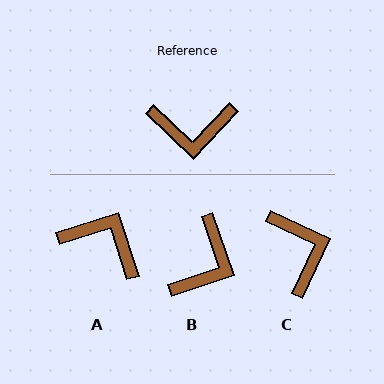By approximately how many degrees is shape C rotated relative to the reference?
Approximately 109 degrees counter-clockwise.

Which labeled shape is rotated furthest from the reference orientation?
A, about 151 degrees away.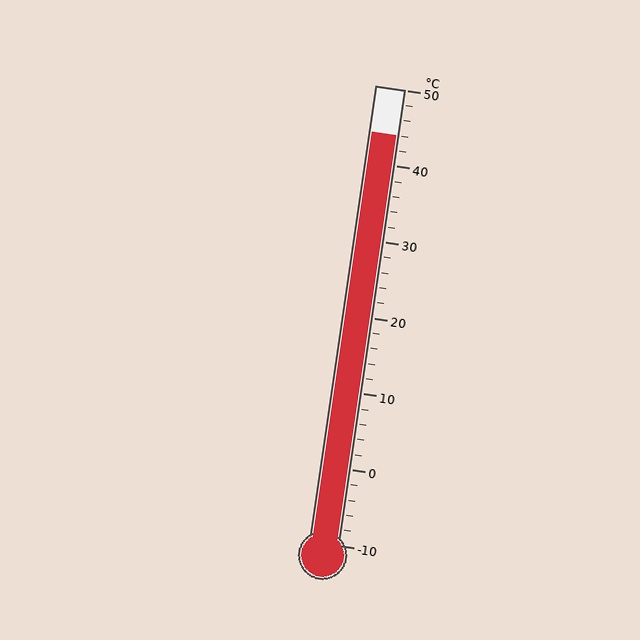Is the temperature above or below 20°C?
The temperature is above 20°C.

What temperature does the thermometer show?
The thermometer shows approximately 44°C.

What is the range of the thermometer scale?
The thermometer scale ranges from -10°C to 50°C.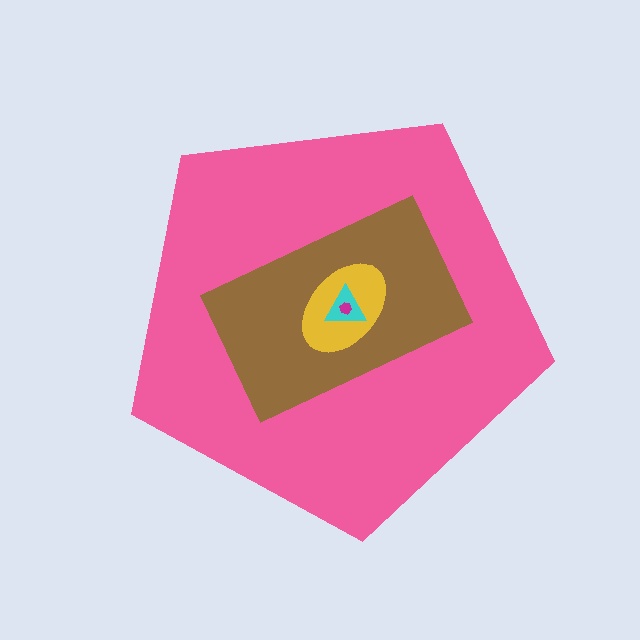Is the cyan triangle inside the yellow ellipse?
Yes.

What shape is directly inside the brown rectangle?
The yellow ellipse.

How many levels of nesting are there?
5.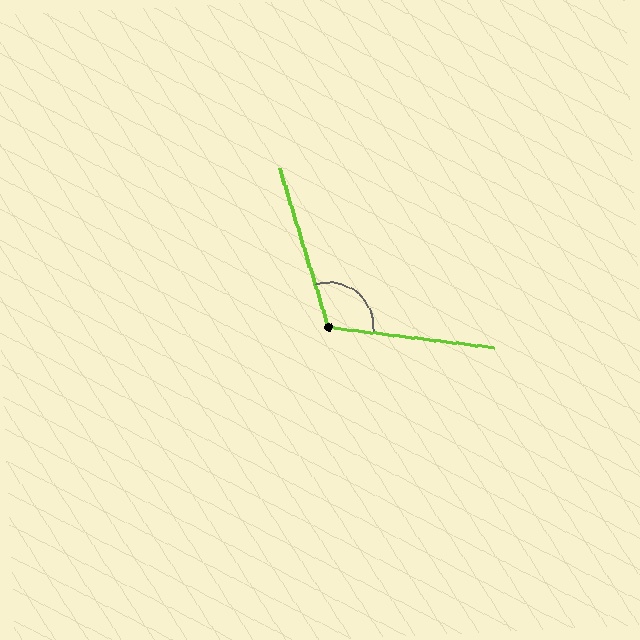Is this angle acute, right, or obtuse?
It is obtuse.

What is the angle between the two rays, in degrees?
Approximately 114 degrees.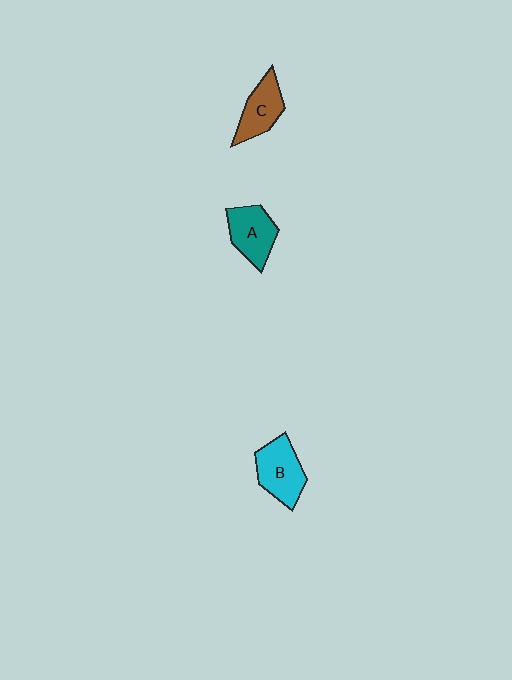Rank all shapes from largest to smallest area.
From largest to smallest: B (cyan), A (teal), C (brown).